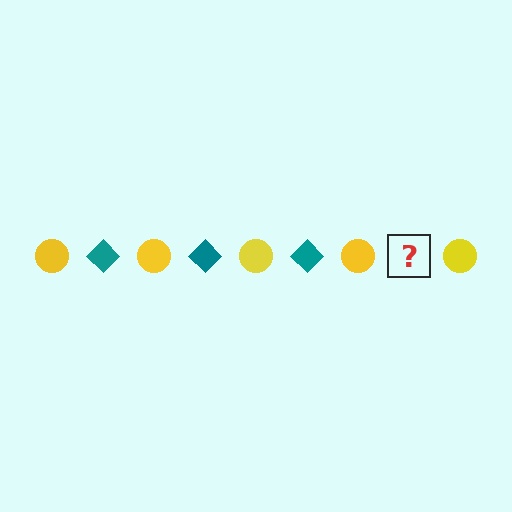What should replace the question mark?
The question mark should be replaced with a teal diamond.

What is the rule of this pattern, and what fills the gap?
The rule is that the pattern alternates between yellow circle and teal diamond. The gap should be filled with a teal diamond.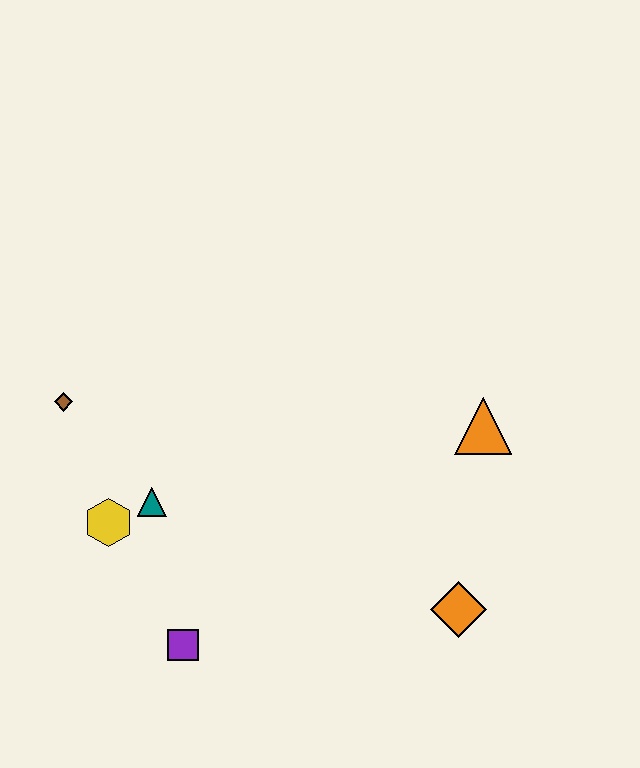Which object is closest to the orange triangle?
The orange diamond is closest to the orange triangle.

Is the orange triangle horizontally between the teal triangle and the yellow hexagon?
No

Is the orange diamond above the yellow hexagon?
No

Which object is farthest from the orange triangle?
The brown diamond is farthest from the orange triangle.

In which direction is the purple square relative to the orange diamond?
The purple square is to the left of the orange diamond.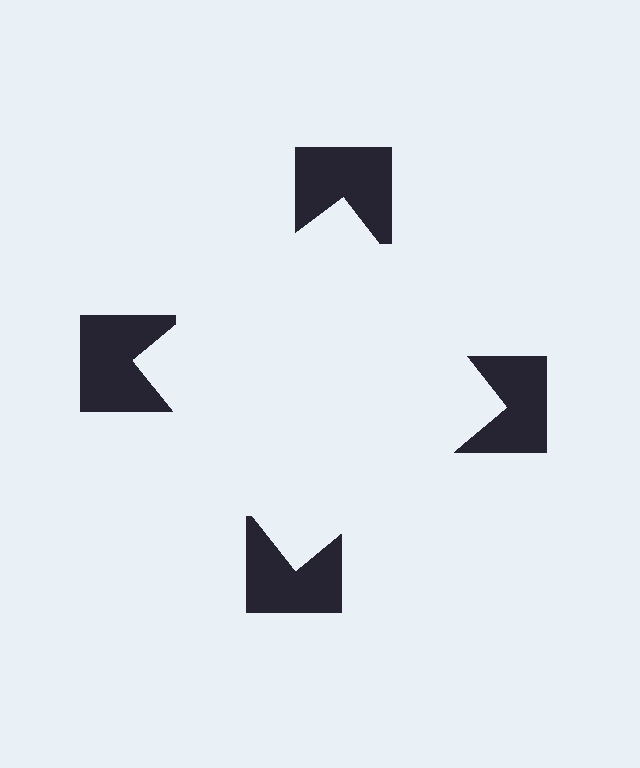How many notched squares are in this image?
There are 4 — one at each vertex of the illusory square.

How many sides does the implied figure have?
4 sides.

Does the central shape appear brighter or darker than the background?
It typically appears slightly brighter than the background, even though no actual brightness change is drawn.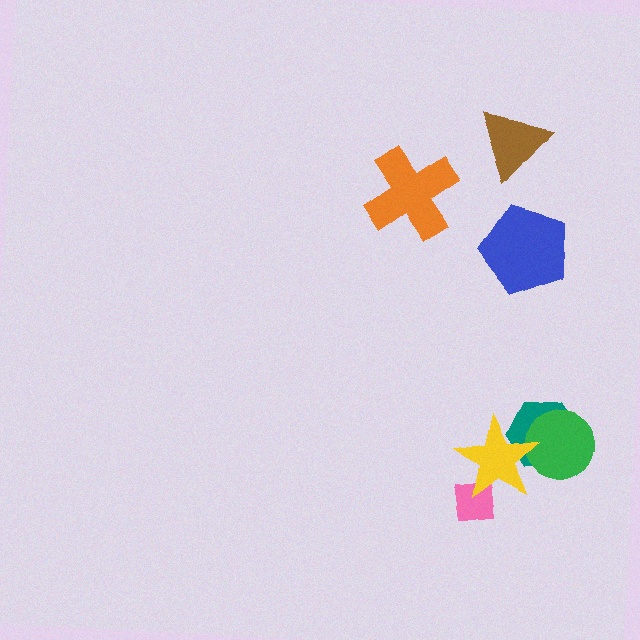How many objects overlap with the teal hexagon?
2 objects overlap with the teal hexagon.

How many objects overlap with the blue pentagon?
0 objects overlap with the blue pentagon.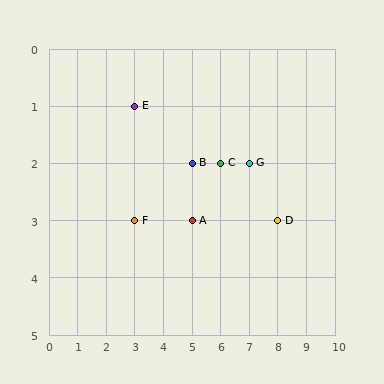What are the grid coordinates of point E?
Point E is at grid coordinates (3, 1).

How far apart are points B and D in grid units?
Points B and D are 3 columns and 1 row apart (about 3.2 grid units diagonally).